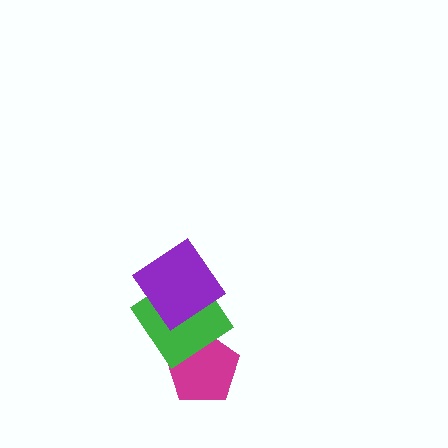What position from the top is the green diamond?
The green diamond is 2nd from the top.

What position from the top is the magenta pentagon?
The magenta pentagon is 3rd from the top.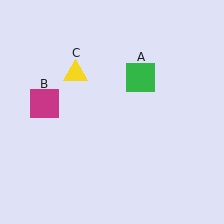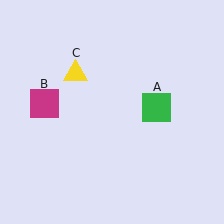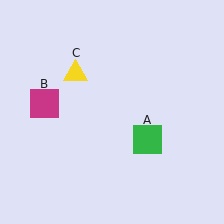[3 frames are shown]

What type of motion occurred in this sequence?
The green square (object A) rotated clockwise around the center of the scene.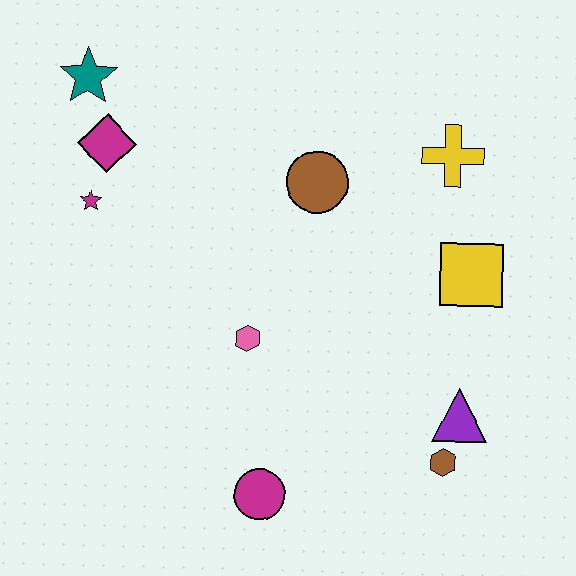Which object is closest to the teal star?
The magenta diamond is closest to the teal star.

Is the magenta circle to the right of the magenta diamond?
Yes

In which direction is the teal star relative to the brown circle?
The teal star is to the left of the brown circle.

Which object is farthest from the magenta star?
The brown hexagon is farthest from the magenta star.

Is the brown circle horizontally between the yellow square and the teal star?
Yes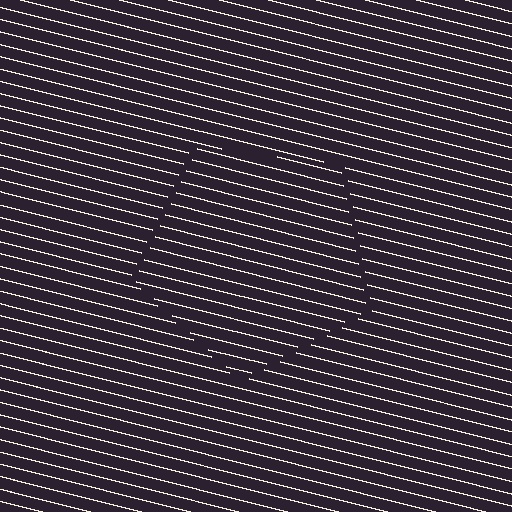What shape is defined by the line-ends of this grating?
An illusory pentagon. The interior of the shape contains the same grating, shifted by half a period — the contour is defined by the phase discontinuity where line-ends from the inner and outer gratings abut.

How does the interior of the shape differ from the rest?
The interior of the shape contains the same grating, shifted by half a period — the contour is defined by the phase discontinuity where line-ends from the inner and outer gratings abut.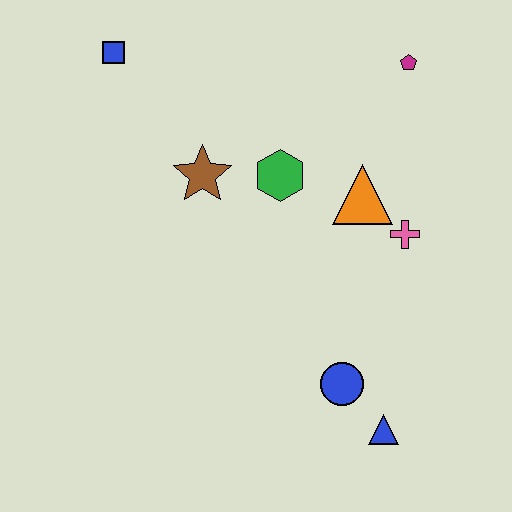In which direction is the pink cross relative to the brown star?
The pink cross is to the right of the brown star.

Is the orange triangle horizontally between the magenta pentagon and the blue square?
Yes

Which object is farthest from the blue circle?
The blue square is farthest from the blue circle.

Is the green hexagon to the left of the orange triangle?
Yes